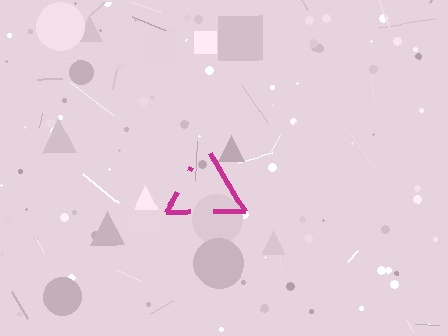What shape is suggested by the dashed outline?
The dashed outline suggests a triangle.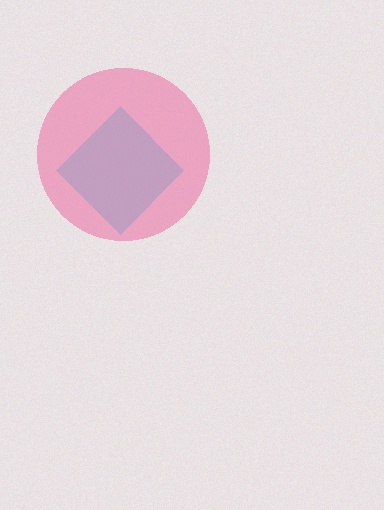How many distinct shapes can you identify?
There are 2 distinct shapes: a cyan diamond, a pink circle.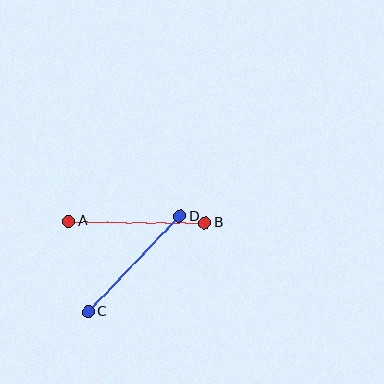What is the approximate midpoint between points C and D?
The midpoint is at approximately (134, 264) pixels.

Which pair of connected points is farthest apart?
Points A and B are farthest apart.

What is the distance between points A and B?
The distance is approximately 136 pixels.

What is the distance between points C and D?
The distance is approximately 132 pixels.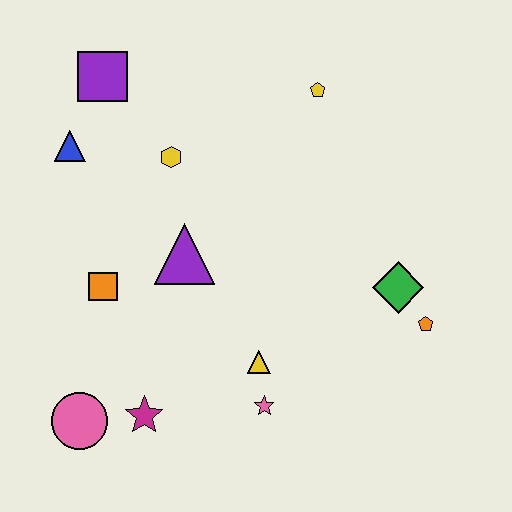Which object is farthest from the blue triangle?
The orange pentagon is farthest from the blue triangle.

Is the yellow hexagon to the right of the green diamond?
No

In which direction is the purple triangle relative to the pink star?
The purple triangle is above the pink star.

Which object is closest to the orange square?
The purple triangle is closest to the orange square.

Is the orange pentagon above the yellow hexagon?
No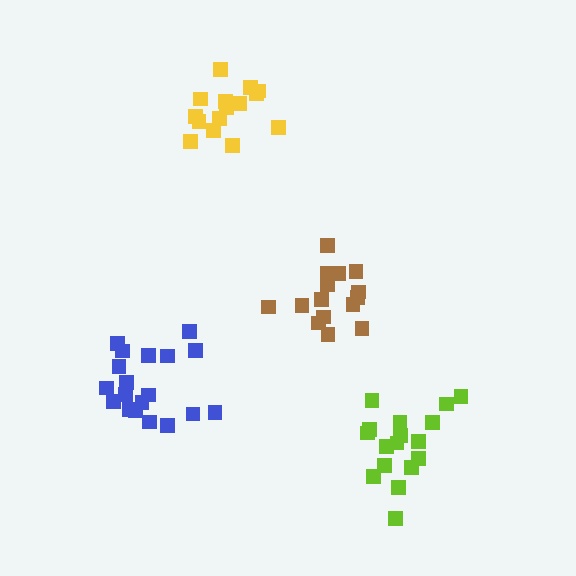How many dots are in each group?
Group 1: 15 dots, Group 2: 19 dots, Group 3: 17 dots, Group 4: 15 dots (66 total).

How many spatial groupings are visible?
There are 4 spatial groupings.